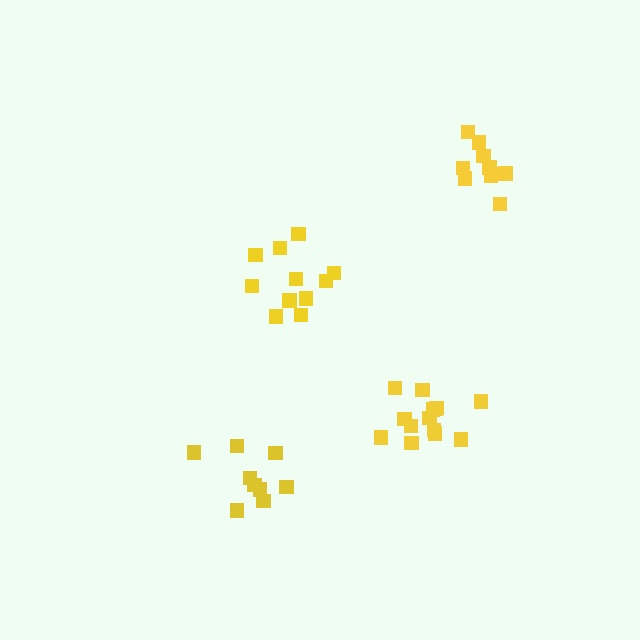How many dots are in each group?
Group 1: 11 dots, Group 2: 9 dots, Group 3: 14 dots, Group 4: 10 dots (44 total).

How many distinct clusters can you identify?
There are 4 distinct clusters.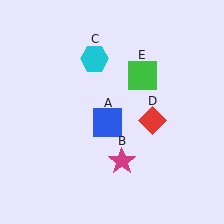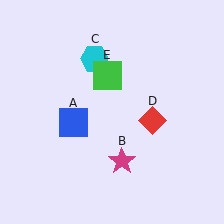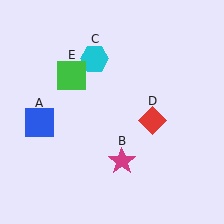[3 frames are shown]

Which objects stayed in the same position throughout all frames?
Magenta star (object B) and cyan hexagon (object C) and red diamond (object D) remained stationary.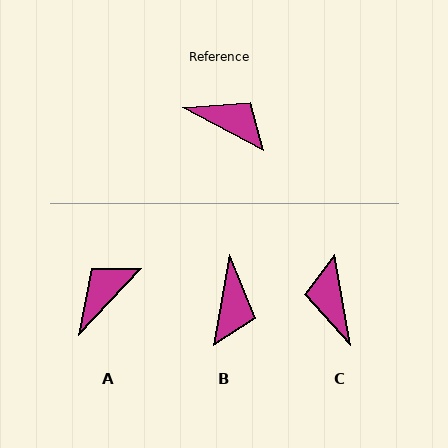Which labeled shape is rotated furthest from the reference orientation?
C, about 127 degrees away.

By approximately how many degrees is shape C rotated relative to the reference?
Approximately 127 degrees counter-clockwise.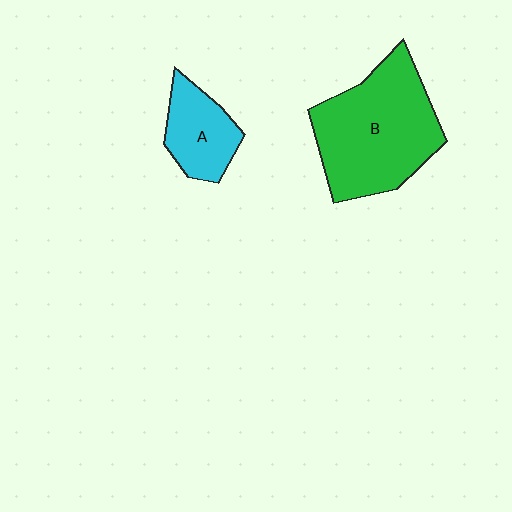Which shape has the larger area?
Shape B (green).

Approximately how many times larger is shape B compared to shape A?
Approximately 2.4 times.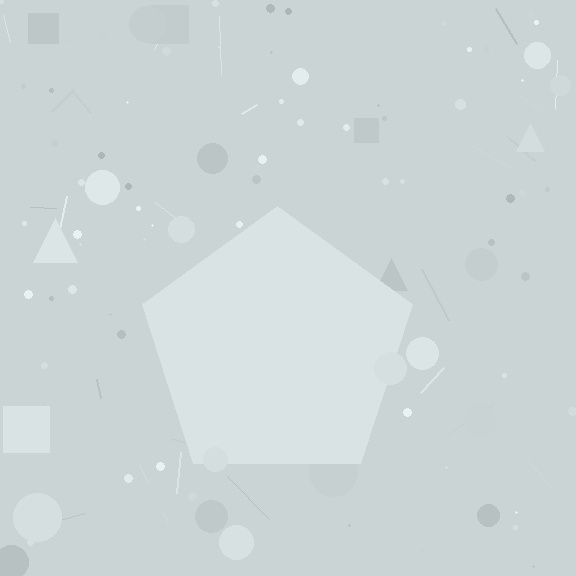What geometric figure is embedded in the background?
A pentagon is embedded in the background.